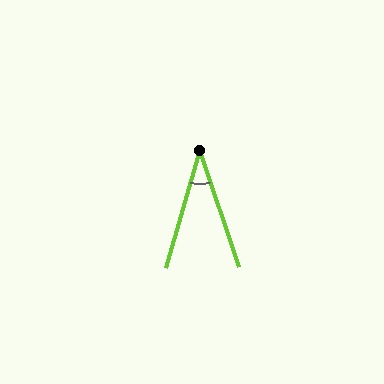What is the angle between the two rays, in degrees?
Approximately 35 degrees.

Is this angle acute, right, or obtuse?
It is acute.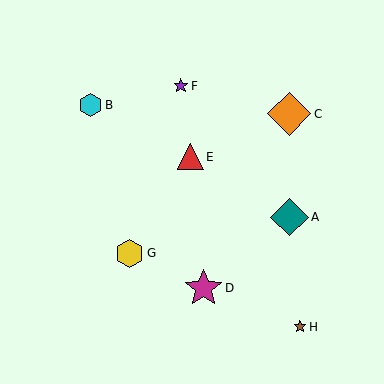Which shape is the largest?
The orange diamond (labeled C) is the largest.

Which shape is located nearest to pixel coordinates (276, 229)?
The teal diamond (labeled A) at (290, 217) is nearest to that location.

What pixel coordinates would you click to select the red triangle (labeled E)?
Click at (190, 157) to select the red triangle E.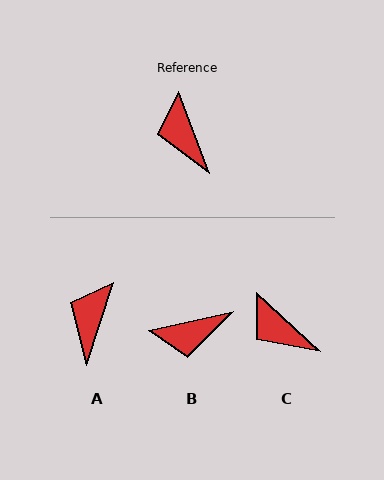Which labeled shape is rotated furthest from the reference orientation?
B, about 82 degrees away.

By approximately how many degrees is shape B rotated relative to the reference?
Approximately 82 degrees counter-clockwise.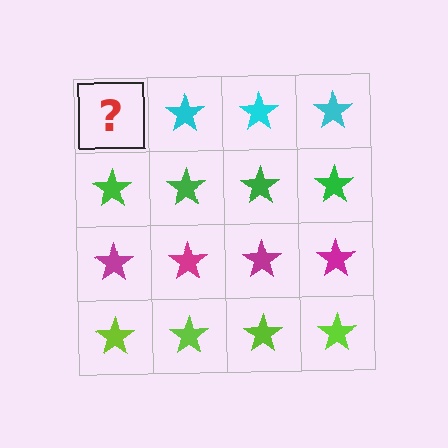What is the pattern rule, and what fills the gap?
The rule is that each row has a consistent color. The gap should be filled with a cyan star.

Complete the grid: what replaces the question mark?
The question mark should be replaced with a cyan star.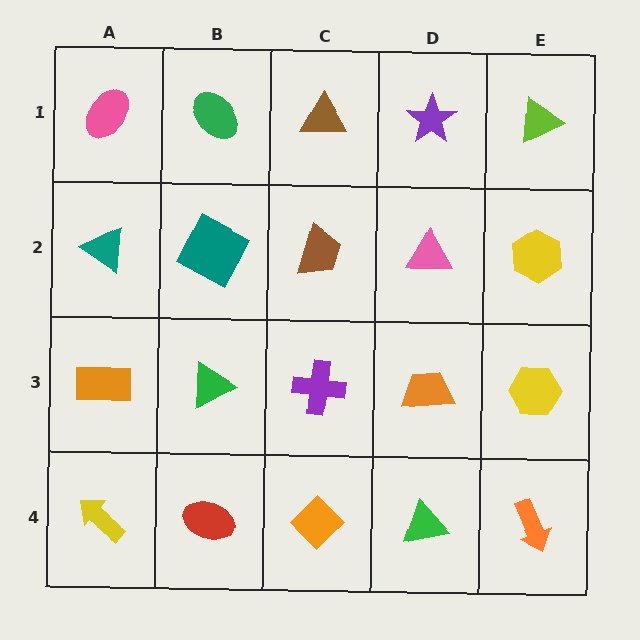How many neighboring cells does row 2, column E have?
3.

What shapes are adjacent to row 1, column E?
A yellow hexagon (row 2, column E), a purple star (row 1, column D).